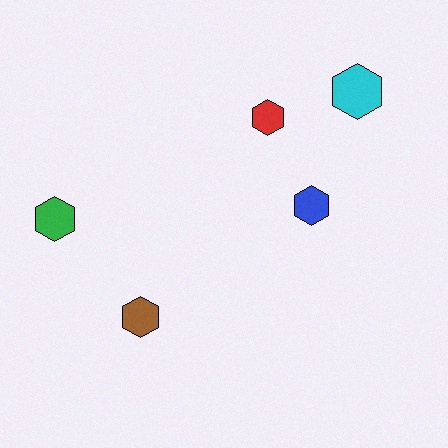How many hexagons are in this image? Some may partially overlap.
There are 5 hexagons.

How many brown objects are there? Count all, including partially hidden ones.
There is 1 brown object.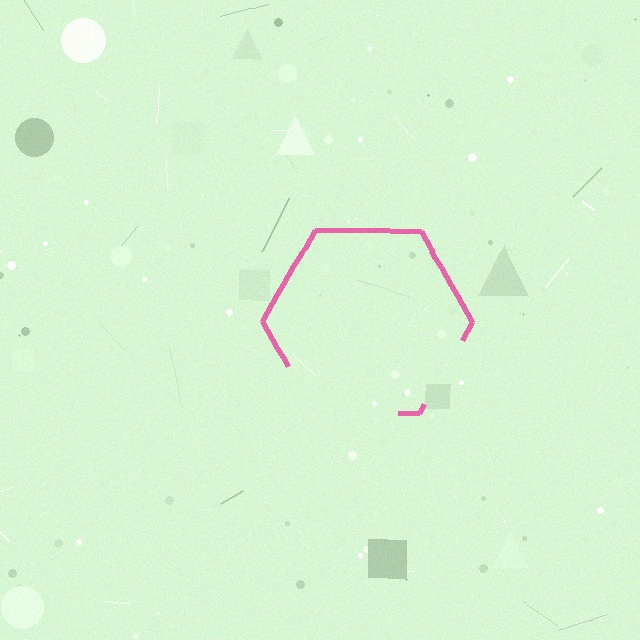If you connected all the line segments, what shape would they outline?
They would outline a hexagon.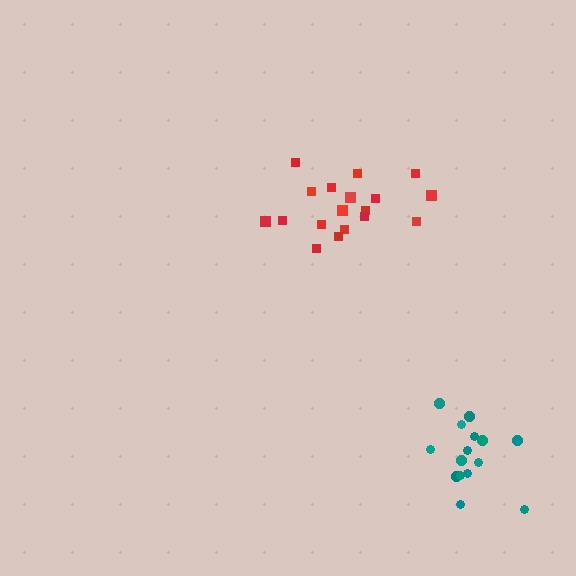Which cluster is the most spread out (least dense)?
Red.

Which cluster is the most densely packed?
Teal.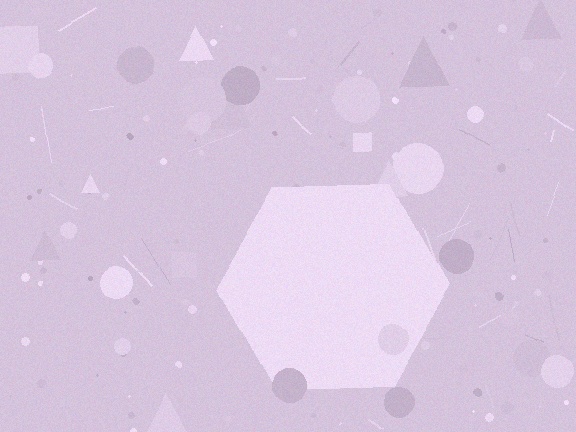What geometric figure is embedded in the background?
A hexagon is embedded in the background.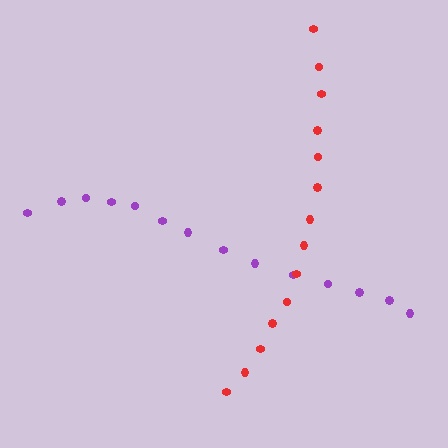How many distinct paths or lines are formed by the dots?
There are 2 distinct paths.